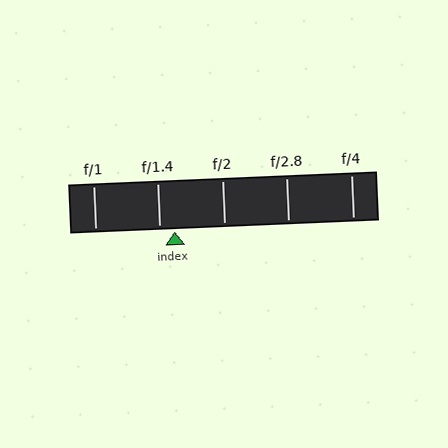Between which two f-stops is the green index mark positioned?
The index mark is between f/1.4 and f/2.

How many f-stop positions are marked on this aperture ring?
There are 5 f-stop positions marked.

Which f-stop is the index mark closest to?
The index mark is closest to f/1.4.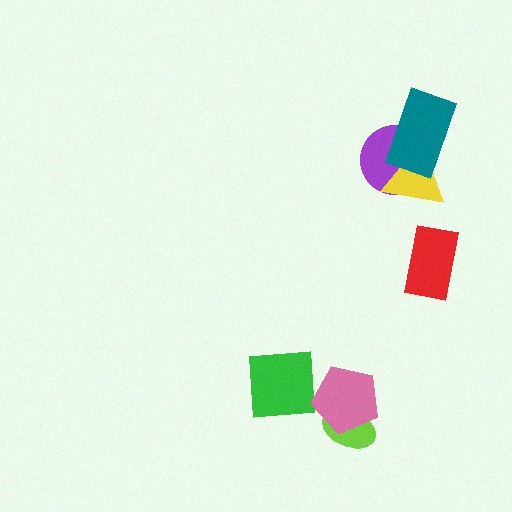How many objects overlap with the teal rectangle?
2 objects overlap with the teal rectangle.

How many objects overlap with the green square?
0 objects overlap with the green square.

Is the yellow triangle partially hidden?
Yes, it is partially covered by another shape.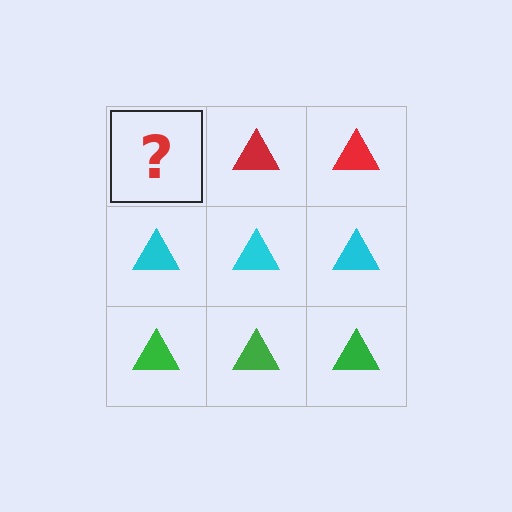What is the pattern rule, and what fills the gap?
The rule is that each row has a consistent color. The gap should be filled with a red triangle.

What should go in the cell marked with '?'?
The missing cell should contain a red triangle.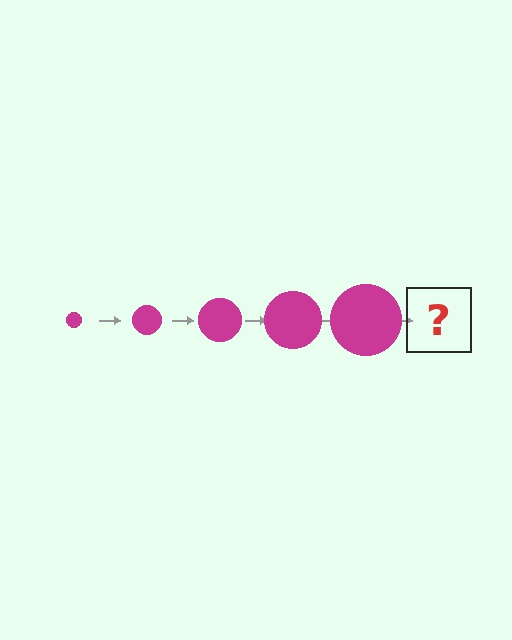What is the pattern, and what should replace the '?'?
The pattern is that the circle gets progressively larger each step. The '?' should be a magenta circle, larger than the previous one.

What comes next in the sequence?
The next element should be a magenta circle, larger than the previous one.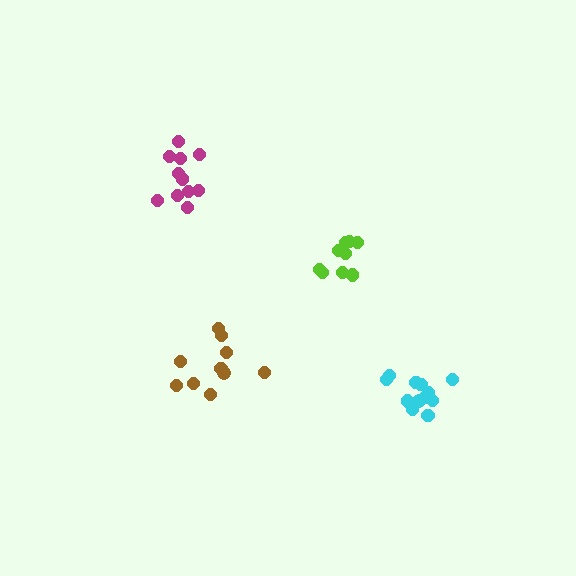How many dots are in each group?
Group 1: 11 dots, Group 2: 9 dots, Group 3: 12 dots, Group 4: 10 dots (42 total).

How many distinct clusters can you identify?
There are 4 distinct clusters.